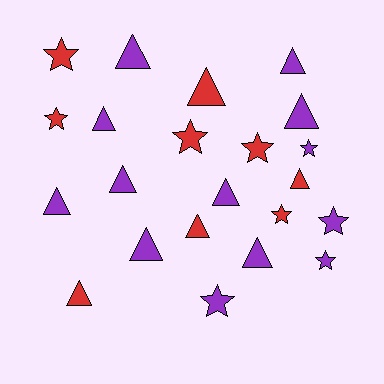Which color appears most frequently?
Purple, with 13 objects.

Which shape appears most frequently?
Triangle, with 13 objects.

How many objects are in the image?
There are 22 objects.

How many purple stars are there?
There are 4 purple stars.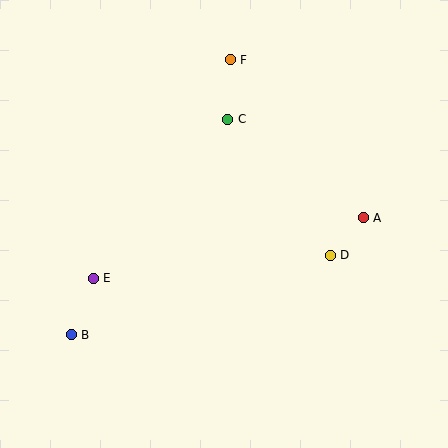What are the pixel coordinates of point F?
Point F is at (230, 60).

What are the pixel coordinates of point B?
Point B is at (71, 335).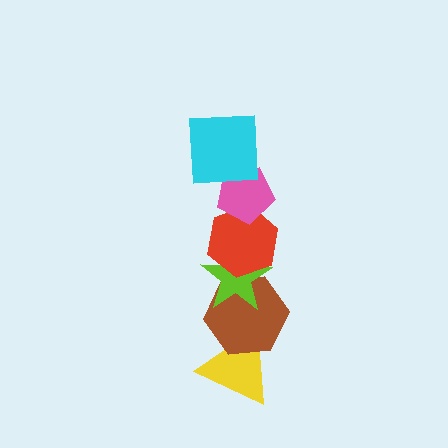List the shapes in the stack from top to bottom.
From top to bottom: the cyan square, the pink pentagon, the red hexagon, the lime star, the brown hexagon, the yellow triangle.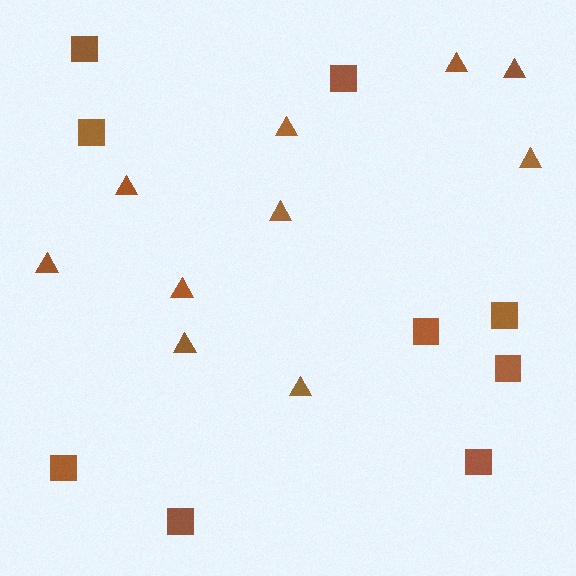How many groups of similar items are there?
There are 2 groups: one group of squares (9) and one group of triangles (10).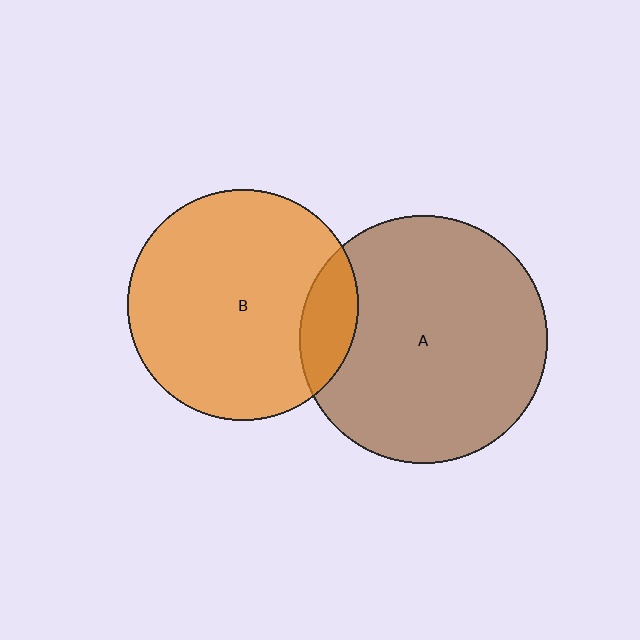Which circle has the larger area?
Circle A (brown).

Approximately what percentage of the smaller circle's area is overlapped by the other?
Approximately 15%.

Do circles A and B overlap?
Yes.